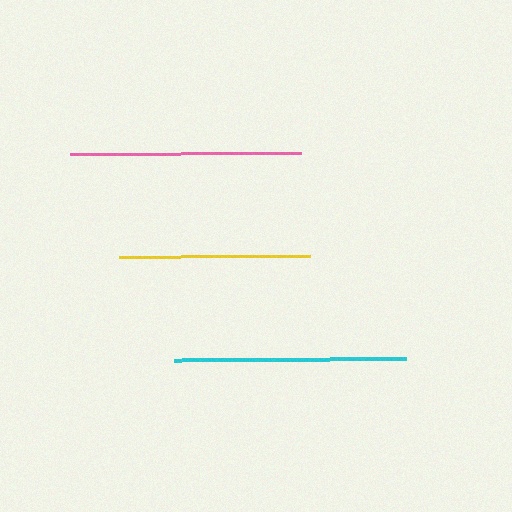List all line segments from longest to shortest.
From longest to shortest: cyan, pink, yellow.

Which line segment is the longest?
The cyan line is the longest at approximately 231 pixels.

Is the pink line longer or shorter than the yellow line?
The pink line is longer than the yellow line.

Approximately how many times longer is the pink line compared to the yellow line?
The pink line is approximately 1.2 times the length of the yellow line.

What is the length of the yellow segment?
The yellow segment is approximately 191 pixels long.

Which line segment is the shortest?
The yellow line is the shortest at approximately 191 pixels.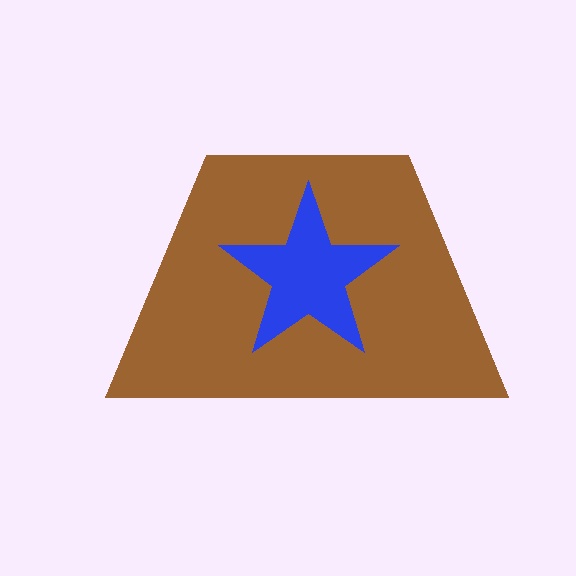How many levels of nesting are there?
2.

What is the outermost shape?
The brown trapezoid.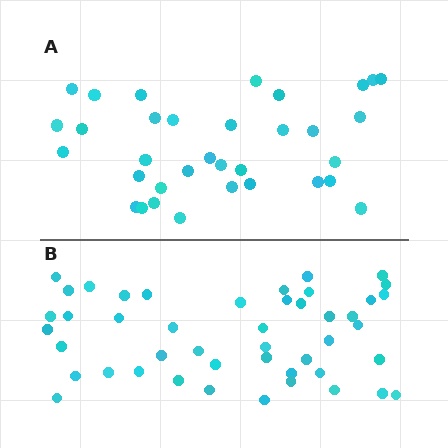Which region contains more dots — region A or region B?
Region B (the bottom region) has more dots.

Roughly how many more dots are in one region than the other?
Region B has roughly 12 or so more dots than region A.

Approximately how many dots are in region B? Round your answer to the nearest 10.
About 50 dots. (The exact count is 46, which rounds to 50.)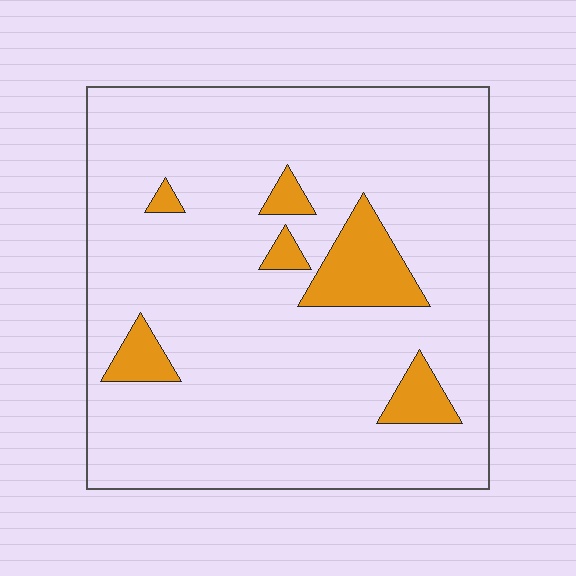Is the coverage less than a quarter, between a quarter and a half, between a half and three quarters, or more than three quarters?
Less than a quarter.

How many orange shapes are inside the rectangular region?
6.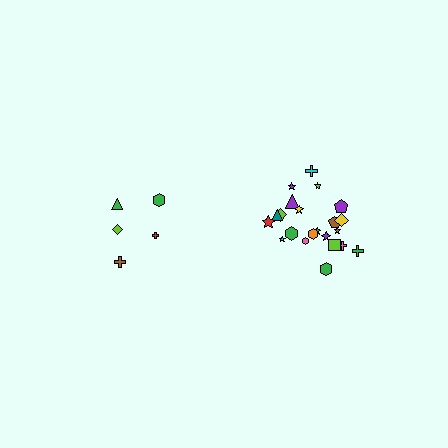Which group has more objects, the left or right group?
The right group.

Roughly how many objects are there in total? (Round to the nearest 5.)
Roughly 25 objects in total.